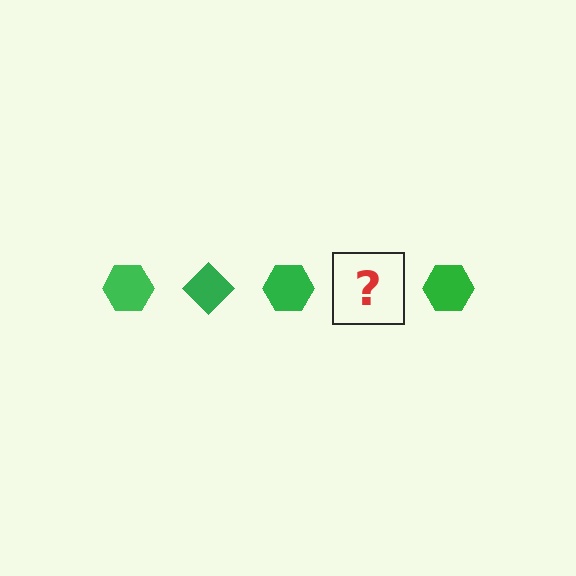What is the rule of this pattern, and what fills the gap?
The rule is that the pattern cycles through hexagon, diamond shapes in green. The gap should be filled with a green diamond.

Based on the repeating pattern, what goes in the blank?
The blank should be a green diamond.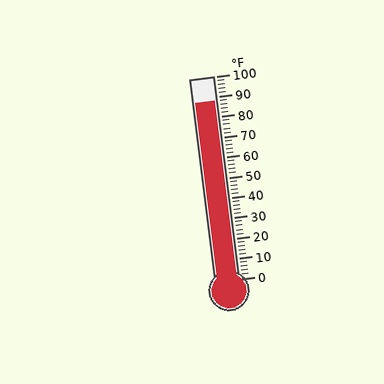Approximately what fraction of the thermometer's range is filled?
The thermometer is filled to approximately 90% of its range.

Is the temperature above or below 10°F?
The temperature is above 10°F.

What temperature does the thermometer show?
The thermometer shows approximately 88°F.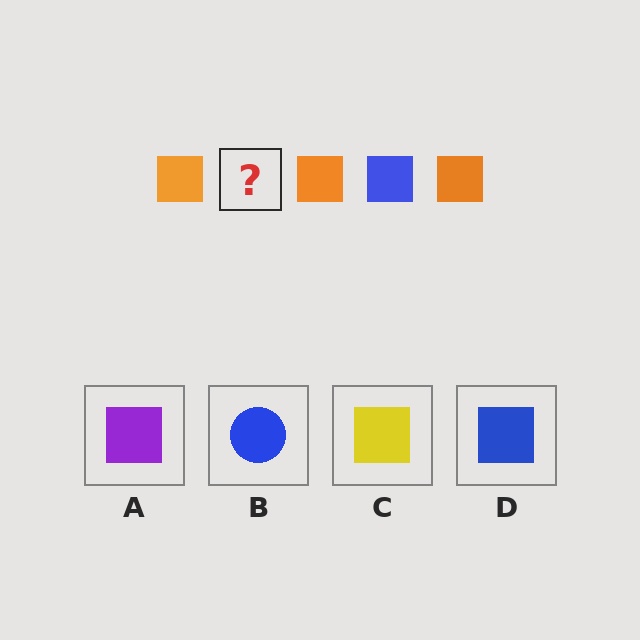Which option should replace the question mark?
Option D.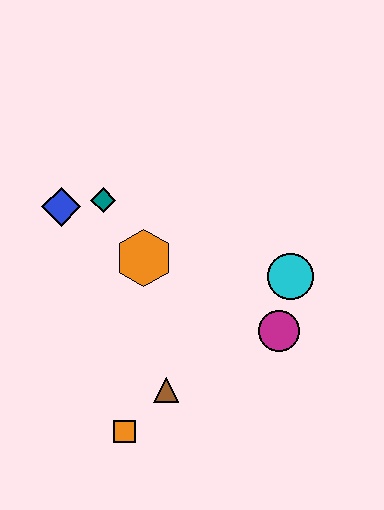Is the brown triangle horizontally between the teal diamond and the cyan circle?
Yes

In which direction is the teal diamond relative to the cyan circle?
The teal diamond is to the left of the cyan circle.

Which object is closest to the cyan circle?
The magenta circle is closest to the cyan circle.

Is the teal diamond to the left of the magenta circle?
Yes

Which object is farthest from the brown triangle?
The blue diamond is farthest from the brown triangle.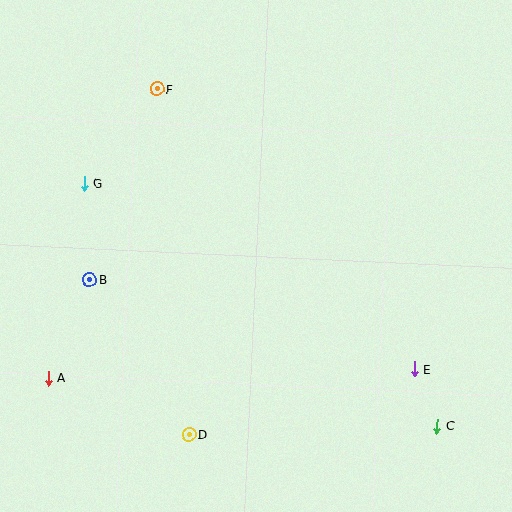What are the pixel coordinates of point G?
Point G is at (85, 183).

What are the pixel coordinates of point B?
Point B is at (90, 280).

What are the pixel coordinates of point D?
Point D is at (189, 434).